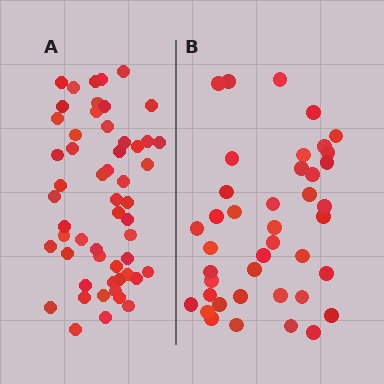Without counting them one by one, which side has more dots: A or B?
Region A (the left region) has more dots.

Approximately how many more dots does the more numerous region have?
Region A has approximately 15 more dots than region B.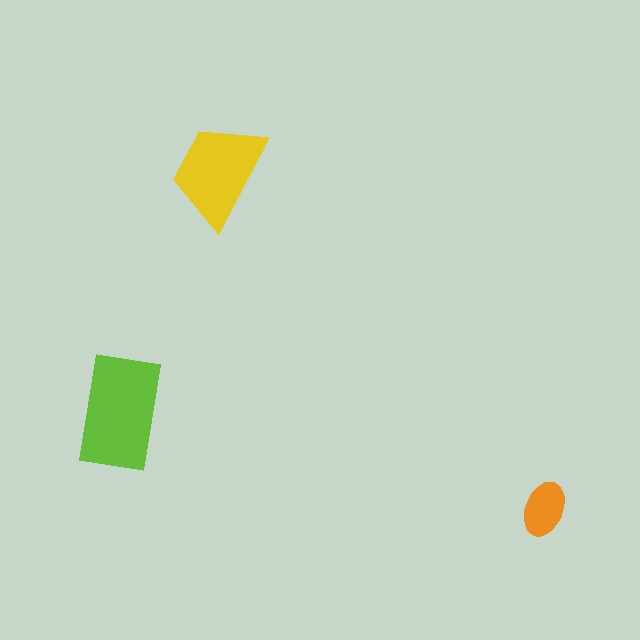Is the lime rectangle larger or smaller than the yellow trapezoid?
Larger.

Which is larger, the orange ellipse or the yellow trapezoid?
The yellow trapezoid.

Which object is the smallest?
The orange ellipse.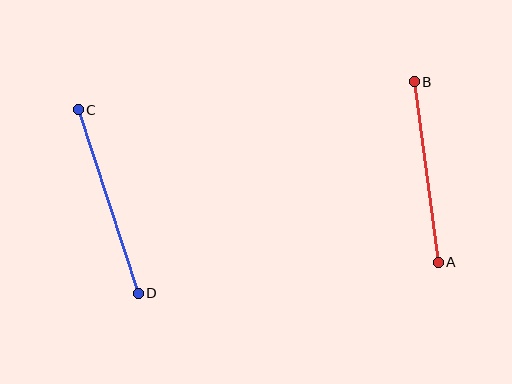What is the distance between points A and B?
The distance is approximately 182 pixels.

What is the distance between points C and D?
The distance is approximately 193 pixels.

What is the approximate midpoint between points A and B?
The midpoint is at approximately (426, 172) pixels.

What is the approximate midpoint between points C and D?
The midpoint is at approximately (108, 202) pixels.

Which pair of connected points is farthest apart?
Points C and D are farthest apart.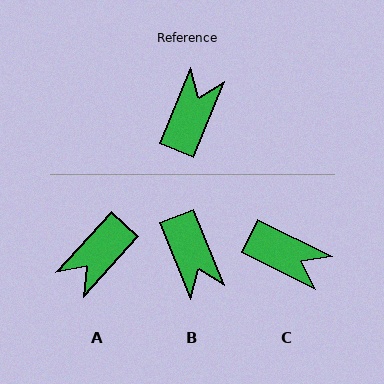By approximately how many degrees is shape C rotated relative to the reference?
Approximately 94 degrees clockwise.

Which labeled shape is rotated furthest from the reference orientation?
A, about 160 degrees away.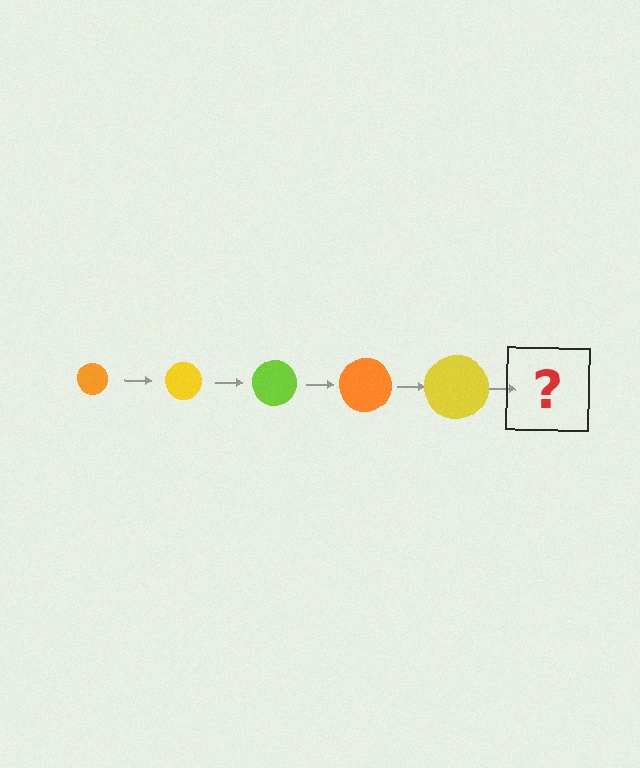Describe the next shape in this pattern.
It should be a lime circle, larger than the previous one.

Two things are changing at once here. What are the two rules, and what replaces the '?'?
The two rules are that the circle grows larger each step and the color cycles through orange, yellow, and lime. The '?' should be a lime circle, larger than the previous one.